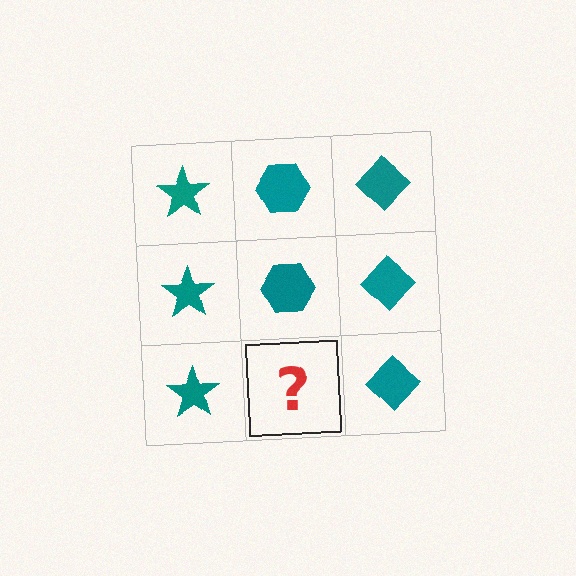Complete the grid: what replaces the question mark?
The question mark should be replaced with a teal hexagon.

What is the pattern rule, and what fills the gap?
The rule is that each column has a consistent shape. The gap should be filled with a teal hexagon.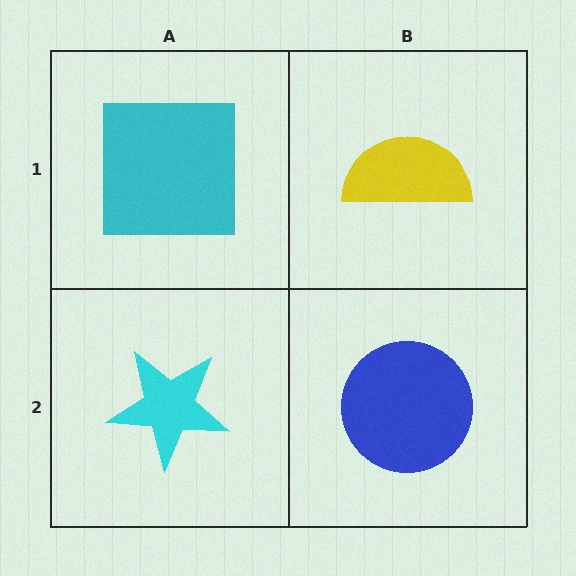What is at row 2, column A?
A cyan star.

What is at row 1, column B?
A yellow semicircle.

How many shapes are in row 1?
2 shapes.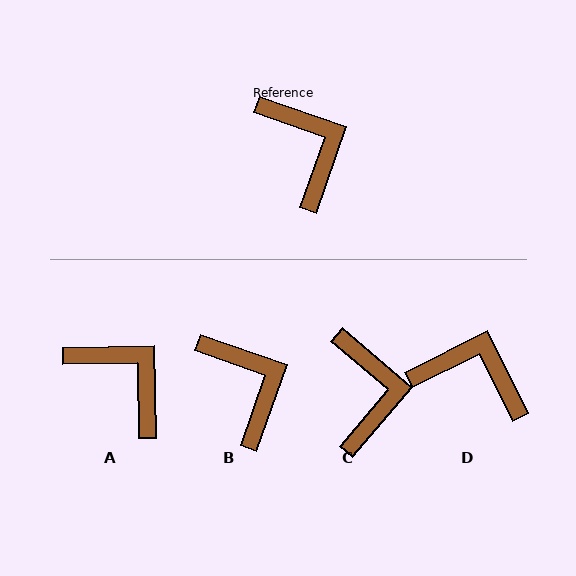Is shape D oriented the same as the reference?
No, it is off by about 46 degrees.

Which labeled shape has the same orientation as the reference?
B.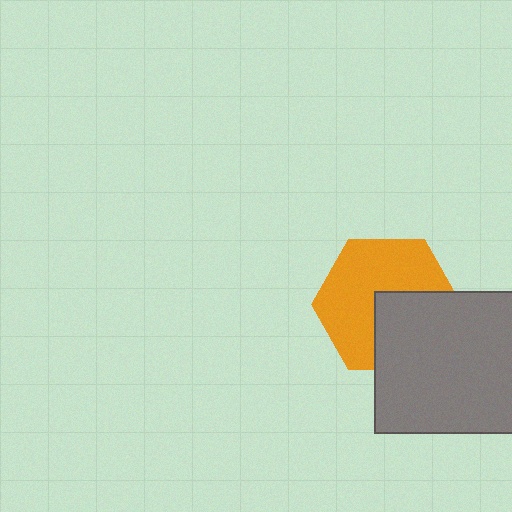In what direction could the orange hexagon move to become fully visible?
The orange hexagon could move toward the upper-left. That would shift it out from behind the gray square entirely.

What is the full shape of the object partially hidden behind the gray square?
The partially hidden object is an orange hexagon.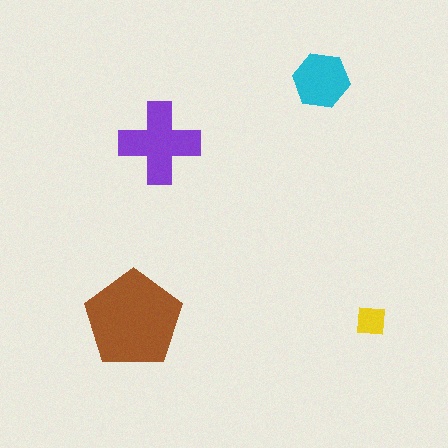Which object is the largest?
The brown pentagon.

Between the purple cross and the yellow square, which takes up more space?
The purple cross.